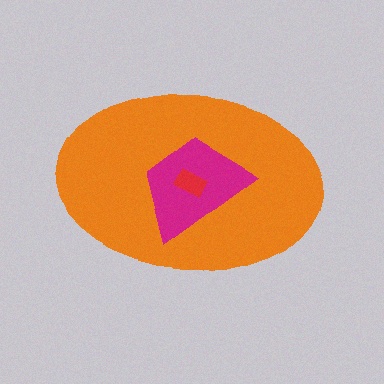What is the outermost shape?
The orange ellipse.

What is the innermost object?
The red rectangle.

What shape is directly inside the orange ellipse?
The magenta trapezoid.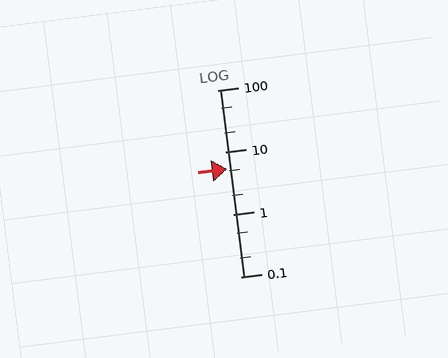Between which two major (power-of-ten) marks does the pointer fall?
The pointer is between 1 and 10.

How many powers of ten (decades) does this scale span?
The scale spans 3 decades, from 0.1 to 100.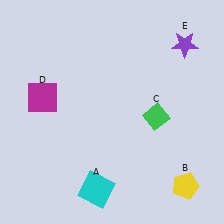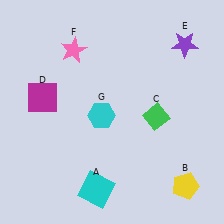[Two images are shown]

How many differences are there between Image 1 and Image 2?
There are 2 differences between the two images.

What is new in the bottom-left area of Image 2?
A cyan hexagon (G) was added in the bottom-left area of Image 2.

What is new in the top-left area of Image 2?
A pink star (F) was added in the top-left area of Image 2.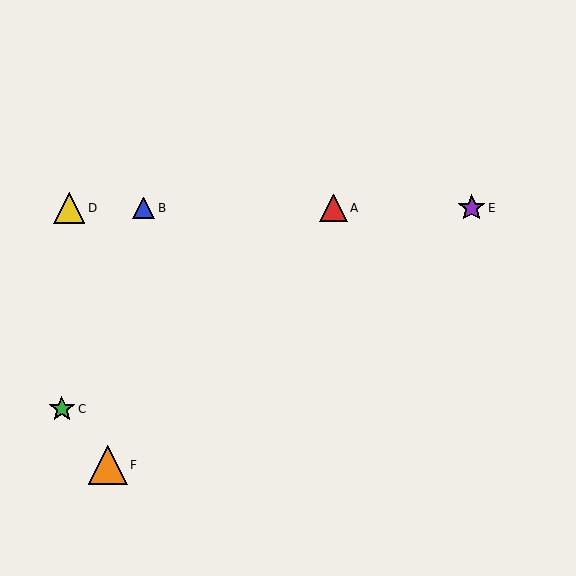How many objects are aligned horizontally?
4 objects (A, B, D, E) are aligned horizontally.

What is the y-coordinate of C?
Object C is at y≈409.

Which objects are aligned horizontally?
Objects A, B, D, E are aligned horizontally.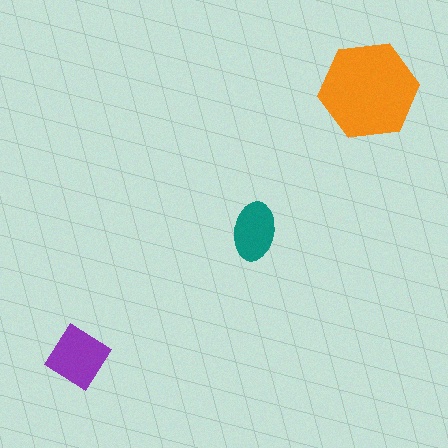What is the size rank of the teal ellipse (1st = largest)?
3rd.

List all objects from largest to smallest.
The orange hexagon, the purple diamond, the teal ellipse.